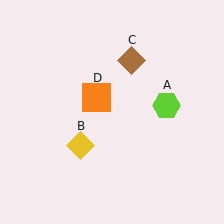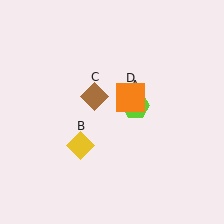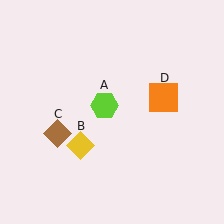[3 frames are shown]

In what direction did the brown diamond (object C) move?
The brown diamond (object C) moved down and to the left.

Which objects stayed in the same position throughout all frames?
Yellow diamond (object B) remained stationary.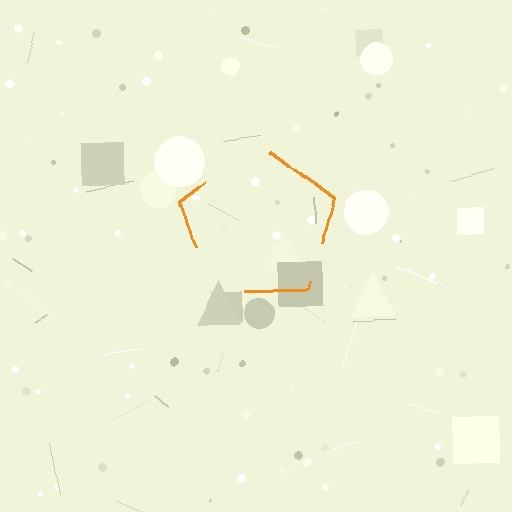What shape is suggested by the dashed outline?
The dashed outline suggests a pentagon.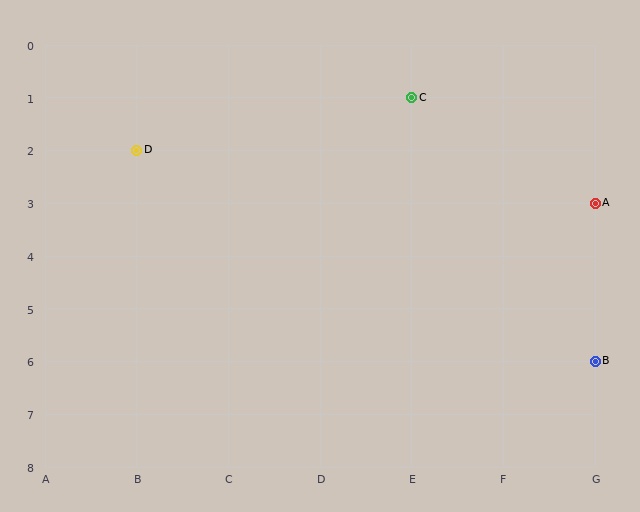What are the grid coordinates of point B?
Point B is at grid coordinates (G, 6).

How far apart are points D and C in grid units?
Points D and C are 3 columns and 1 row apart (about 3.2 grid units diagonally).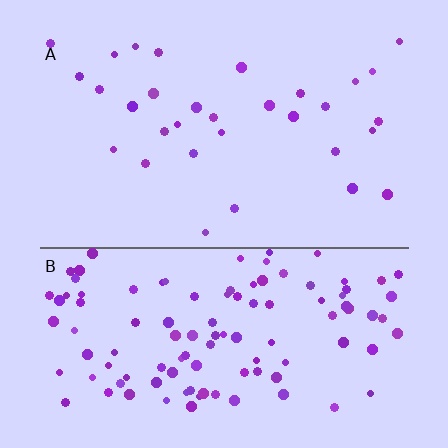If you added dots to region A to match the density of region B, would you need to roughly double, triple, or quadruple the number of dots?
Approximately quadruple.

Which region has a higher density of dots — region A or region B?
B (the bottom).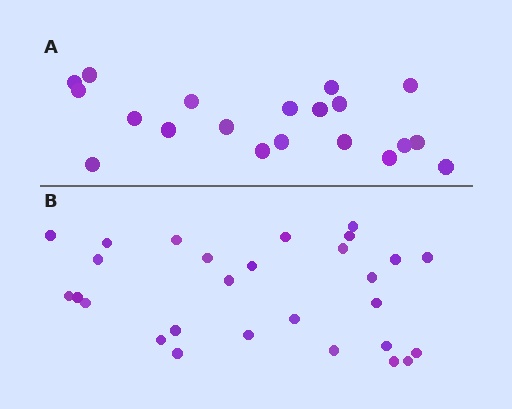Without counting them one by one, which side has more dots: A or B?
Region B (the bottom region) has more dots.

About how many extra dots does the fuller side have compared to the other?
Region B has roughly 8 or so more dots than region A.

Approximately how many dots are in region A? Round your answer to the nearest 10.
About 20 dots.